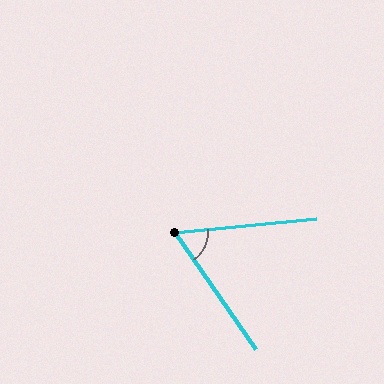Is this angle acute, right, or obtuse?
It is acute.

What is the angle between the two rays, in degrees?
Approximately 61 degrees.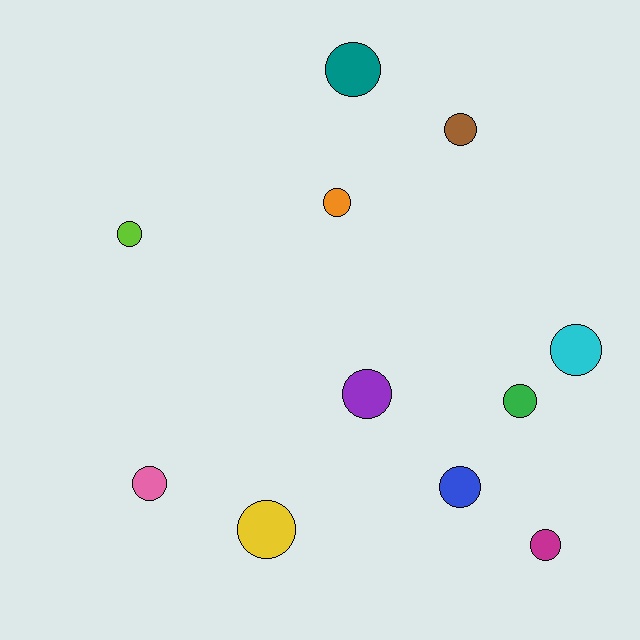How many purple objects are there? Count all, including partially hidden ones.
There is 1 purple object.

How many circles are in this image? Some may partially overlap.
There are 11 circles.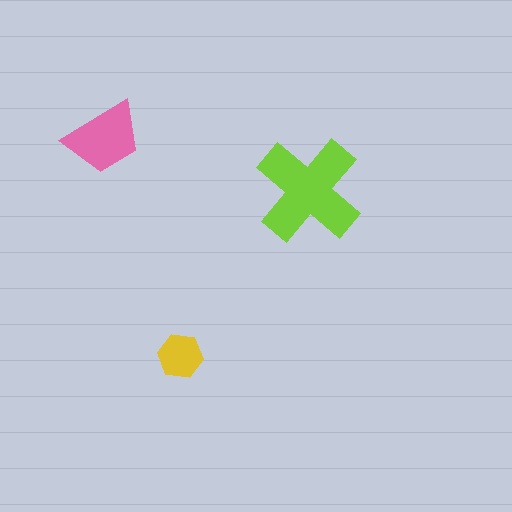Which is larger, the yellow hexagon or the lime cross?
The lime cross.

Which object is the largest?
The lime cross.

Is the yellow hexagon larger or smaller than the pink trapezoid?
Smaller.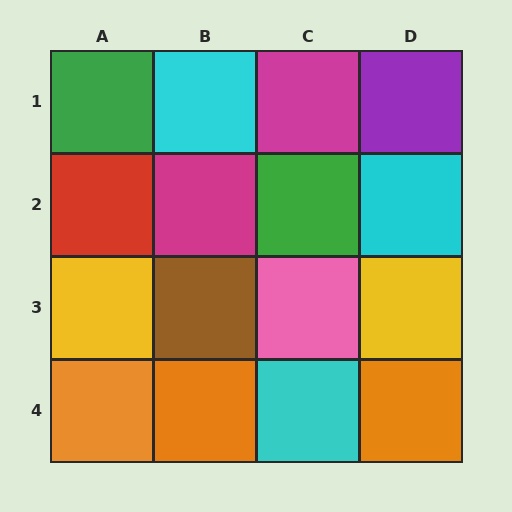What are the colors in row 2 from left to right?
Red, magenta, green, cyan.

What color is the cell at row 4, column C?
Cyan.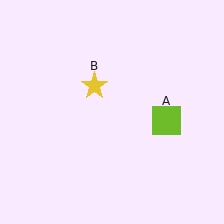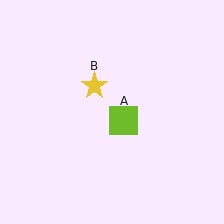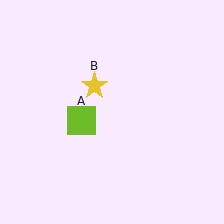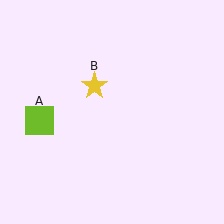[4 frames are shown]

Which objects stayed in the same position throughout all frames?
Yellow star (object B) remained stationary.